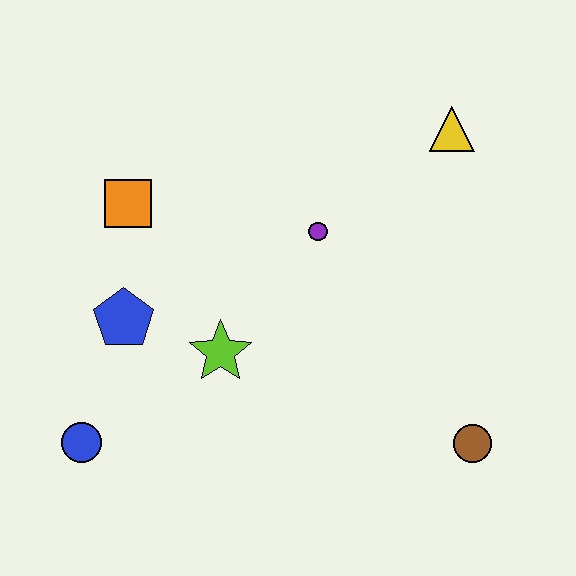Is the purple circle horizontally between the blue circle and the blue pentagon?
No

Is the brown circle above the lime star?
No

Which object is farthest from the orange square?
The brown circle is farthest from the orange square.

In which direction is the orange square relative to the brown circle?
The orange square is to the left of the brown circle.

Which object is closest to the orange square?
The blue pentagon is closest to the orange square.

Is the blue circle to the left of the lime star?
Yes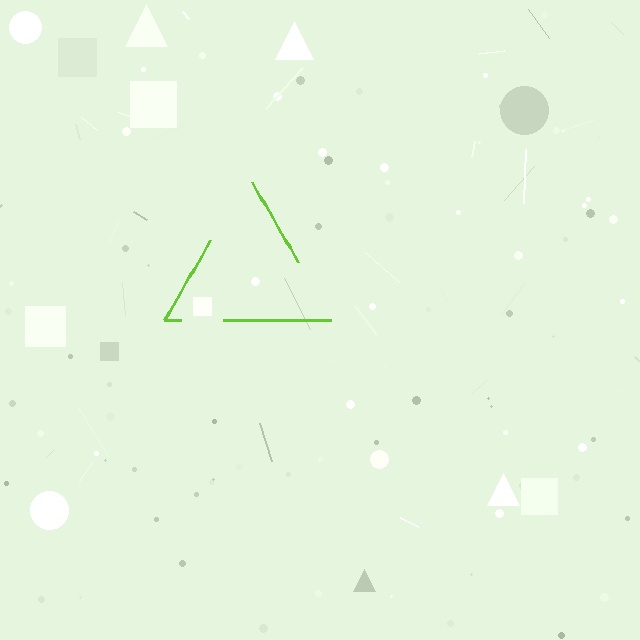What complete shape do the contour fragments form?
The contour fragments form a triangle.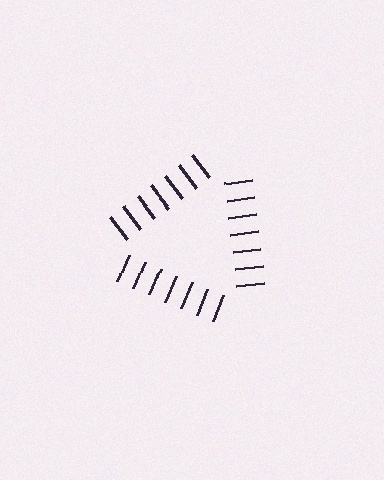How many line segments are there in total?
21 — 7 along each of the 3 edges.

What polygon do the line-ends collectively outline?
An illusory triangle — the line segments terminate on its edges but no continuous stroke is drawn.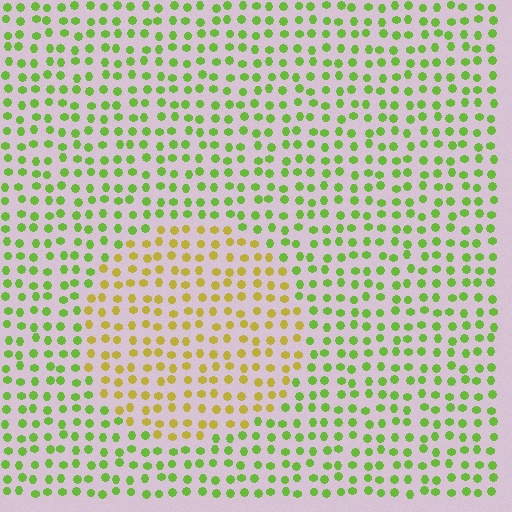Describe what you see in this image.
The image is filled with small lime elements in a uniform arrangement. A circle-shaped region is visible where the elements are tinted to a slightly different hue, forming a subtle color boundary.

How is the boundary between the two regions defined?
The boundary is defined purely by a slight shift in hue (about 44 degrees). Spacing, size, and orientation are identical on both sides.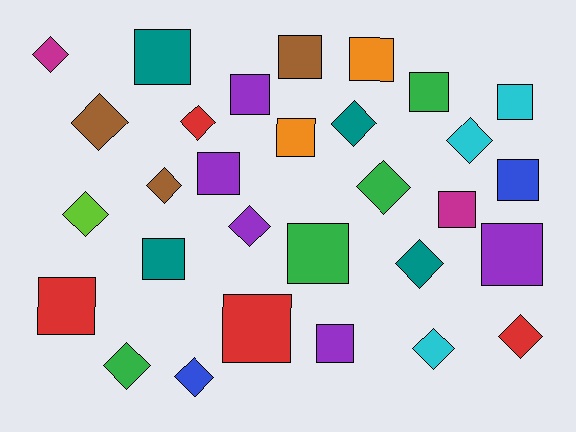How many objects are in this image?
There are 30 objects.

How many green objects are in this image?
There are 4 green objects.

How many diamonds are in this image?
There are 14 diamonds.